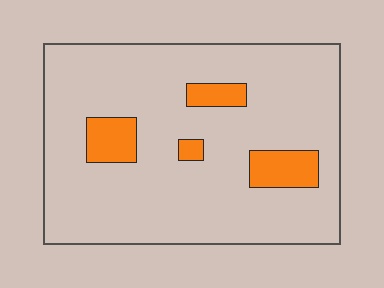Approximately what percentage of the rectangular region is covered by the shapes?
Approximately 10%.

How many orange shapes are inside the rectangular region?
4.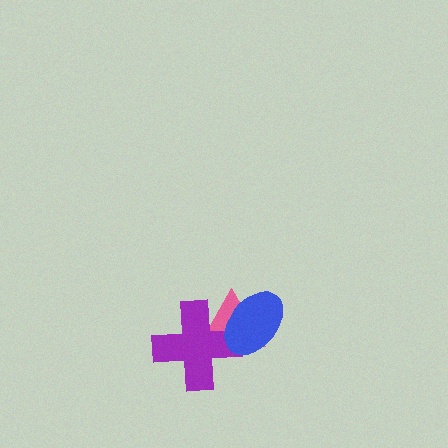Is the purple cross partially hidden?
Yes, it is partially covered by another shape.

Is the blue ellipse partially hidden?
No, no other shape covers it.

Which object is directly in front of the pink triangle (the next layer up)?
The purple cross is directly in front of the pink triangle.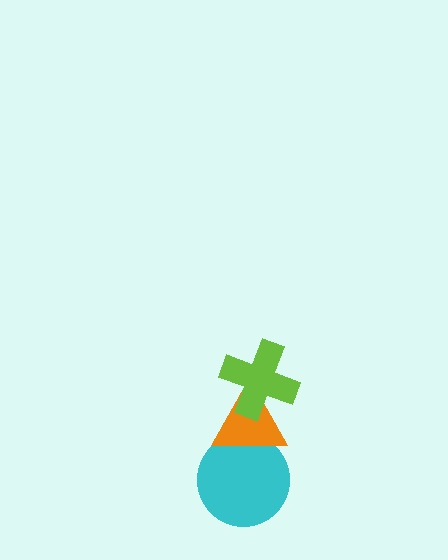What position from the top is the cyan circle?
The cyan circle is 3rd from the top.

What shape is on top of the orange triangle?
The lime cross is on top of the orange triangle.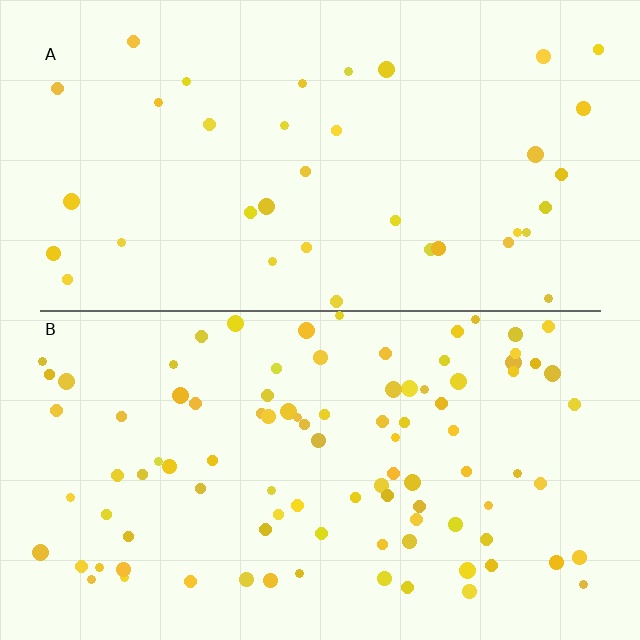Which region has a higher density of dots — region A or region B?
B (the bottom).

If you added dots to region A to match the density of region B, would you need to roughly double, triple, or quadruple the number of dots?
Approximately triple.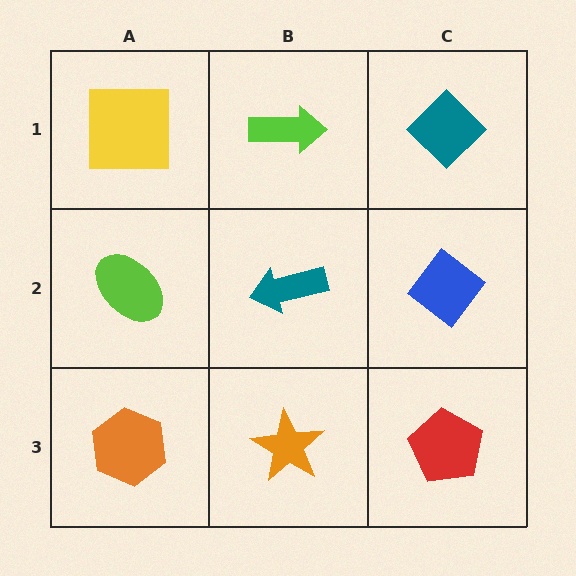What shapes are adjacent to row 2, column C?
A teal diamond (row 1, column C), a red pentagon (row 3, column C), a teal arrow (row 2, column B).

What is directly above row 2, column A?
A yellow square.